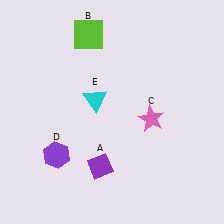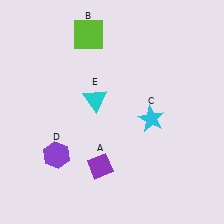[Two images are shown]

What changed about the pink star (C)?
In Image 1, C is pink. In Image 2, it changed to cyan.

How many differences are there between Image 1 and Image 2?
There is 1 difference between the two images.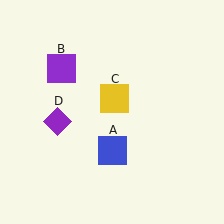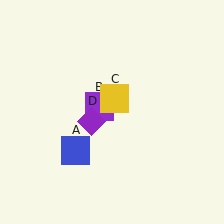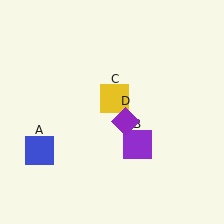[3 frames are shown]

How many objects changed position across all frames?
3 objects changed position: blue square (object A), purple square (object B), purple diamond (object D).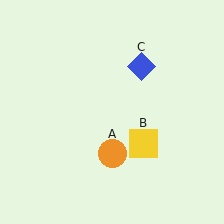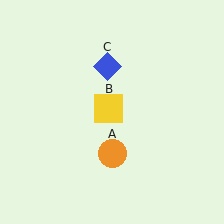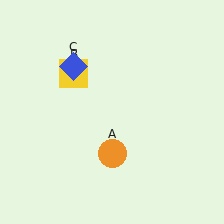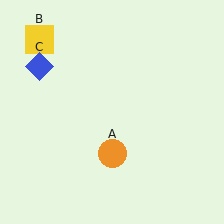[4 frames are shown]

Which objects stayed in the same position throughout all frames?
Orange circle (object A) remained stationary.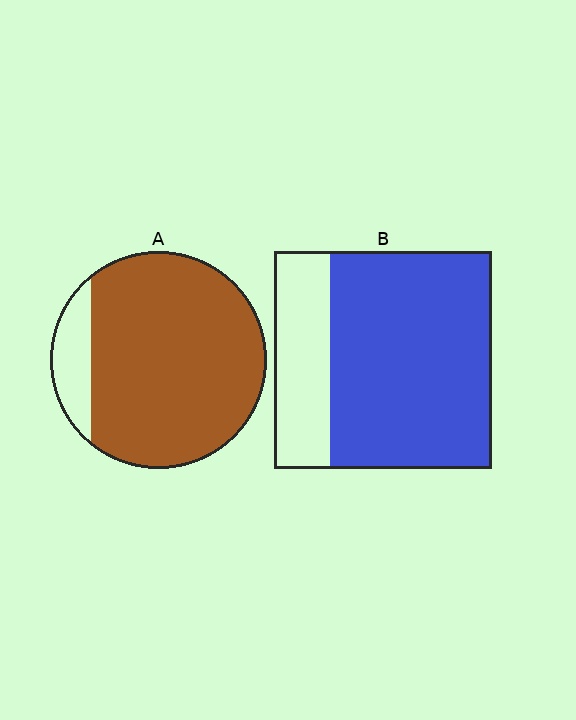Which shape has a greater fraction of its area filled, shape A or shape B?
Shape A.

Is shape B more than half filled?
Yes.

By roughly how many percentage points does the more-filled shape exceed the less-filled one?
By roughly 15 percentage points (A over B).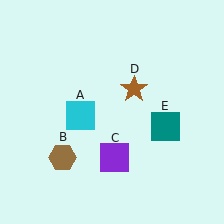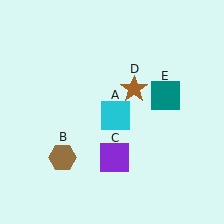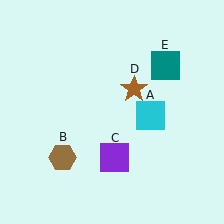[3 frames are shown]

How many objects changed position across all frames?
2 objects changed position: cyan square (object A), teal square (object E).